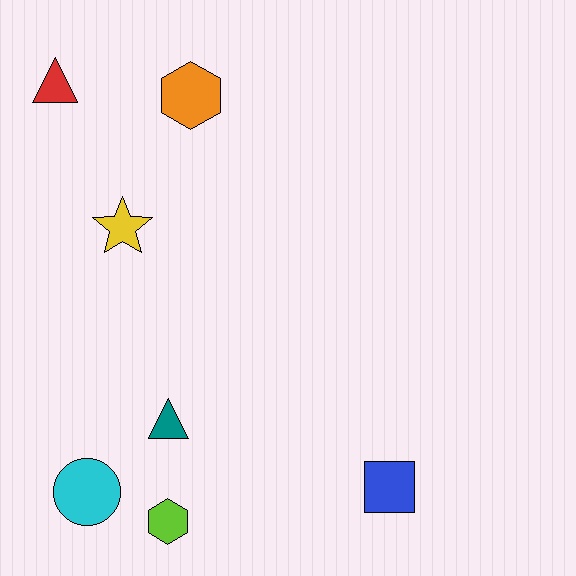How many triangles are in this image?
There are 2 triangles.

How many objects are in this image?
There are 7 objects.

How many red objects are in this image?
There is 1 red object.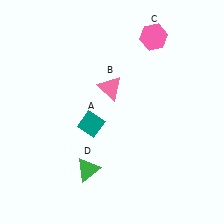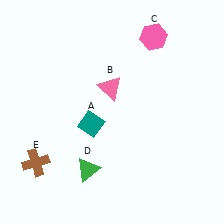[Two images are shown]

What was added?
A brown cross (E) was added in Image 2.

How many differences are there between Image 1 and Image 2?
There is 1 difference between the two images.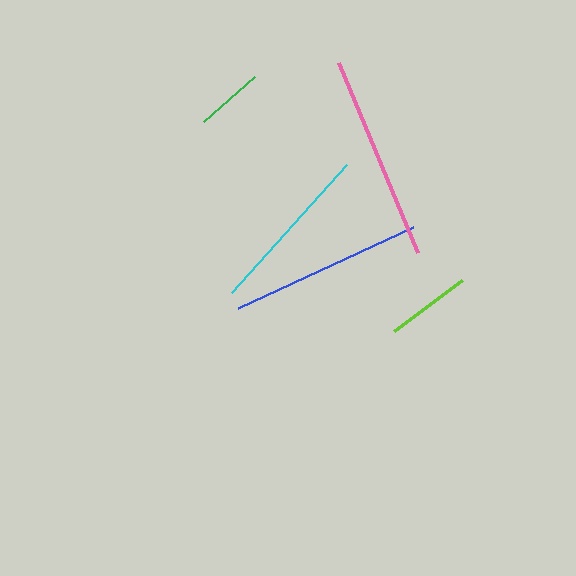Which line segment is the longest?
The pink line is the longest at approximately 206 pixels.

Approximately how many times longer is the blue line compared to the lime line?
The blue line is approximately 2.3 times the length of the lime line.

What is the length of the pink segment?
The pink segment is approximately 206 pixels long.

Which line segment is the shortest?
The green line is the shortest at approximately 67 pixels.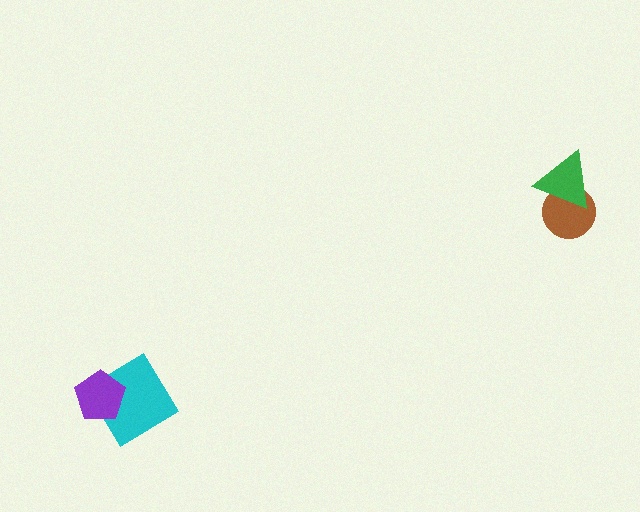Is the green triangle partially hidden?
No, no other shape covers it.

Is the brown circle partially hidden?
Yes, it is partially covered by another shape.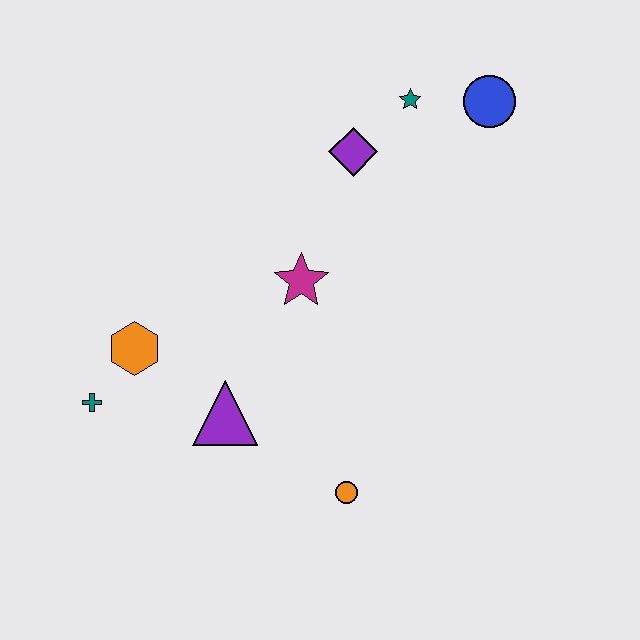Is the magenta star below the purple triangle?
No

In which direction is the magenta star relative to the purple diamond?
The magenta star is below the purple diamond.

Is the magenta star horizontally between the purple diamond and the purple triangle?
Yes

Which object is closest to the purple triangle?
The orange hexagon is closest to the purple triangle.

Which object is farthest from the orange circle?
The blue circle is farthest from the orange circle.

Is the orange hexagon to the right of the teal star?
No